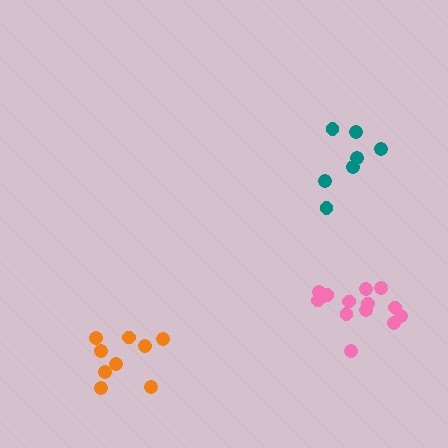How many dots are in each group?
Group 1: 7 dots, Group 2: 9 dots, Group 3: 13 dots (29 total).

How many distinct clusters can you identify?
There are 3 distinct clusters.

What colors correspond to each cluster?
The clusters are colored: teal, orange, pink.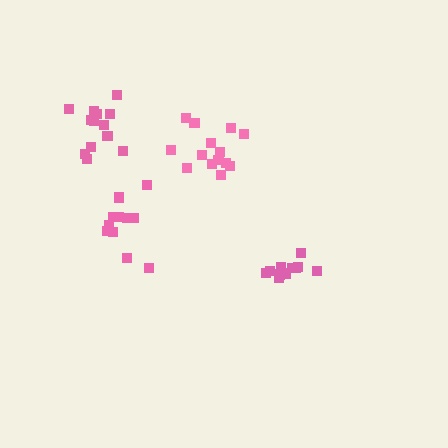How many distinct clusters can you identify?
There are 4 distinct clusters.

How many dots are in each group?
Group 1: 11 dots, Group 2: 14 dots, Group 3: 11 dots, Group 4: 13 dots (49 total).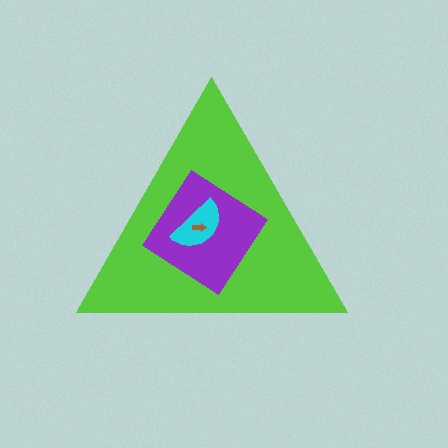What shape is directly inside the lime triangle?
The purple diamond.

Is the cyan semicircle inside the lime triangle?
Yes.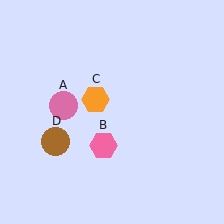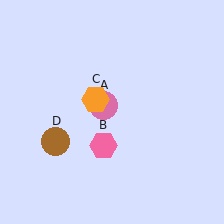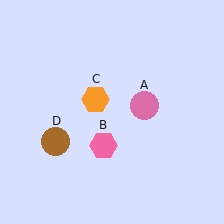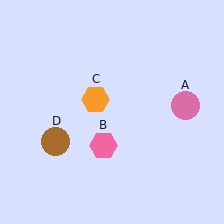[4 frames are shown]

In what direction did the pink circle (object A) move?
The pink circle (object A) moved right.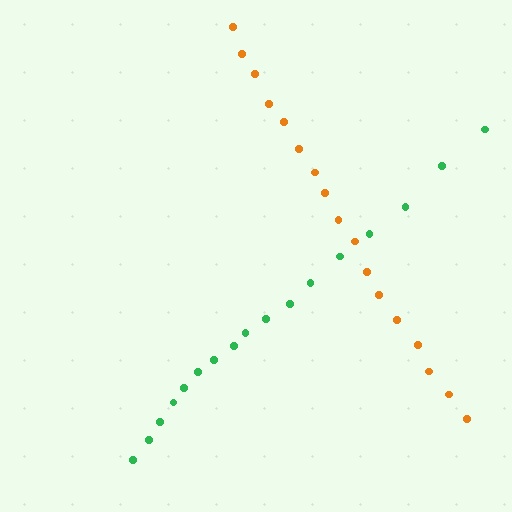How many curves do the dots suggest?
There are 2 distinct paths.